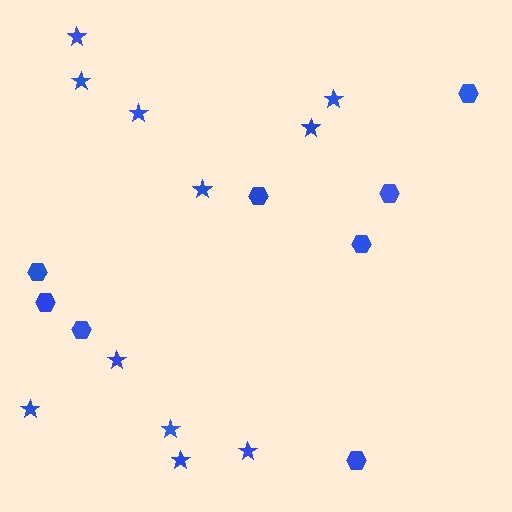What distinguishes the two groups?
There are 2 groups: one group of hexagons (8) and one group of stars (11).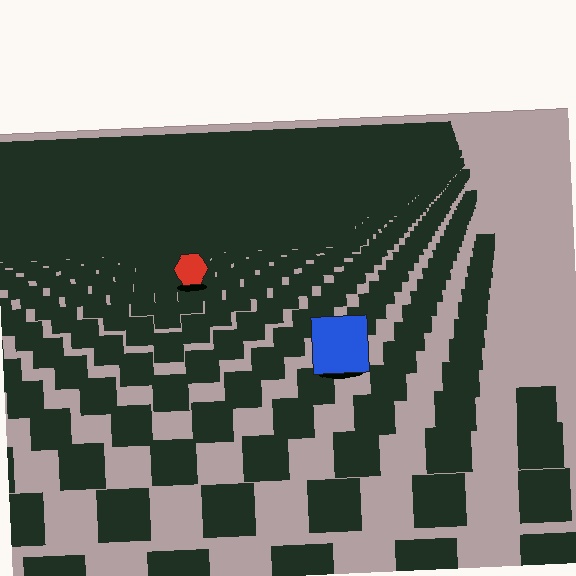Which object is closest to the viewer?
The blue square is closest. The texture marks near it are larger and more spread out.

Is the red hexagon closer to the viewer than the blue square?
No. The blue square is closer — you can tell from the texture gradient: the ground texture is coarser near it.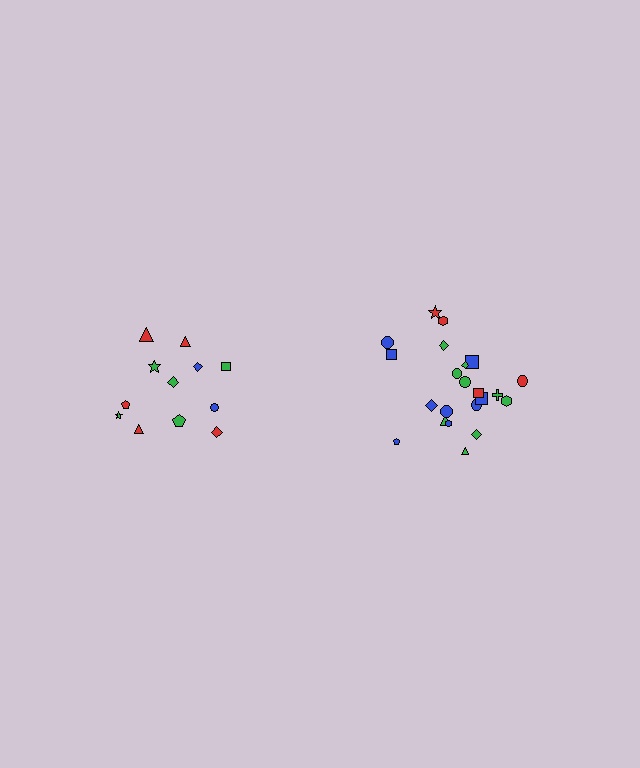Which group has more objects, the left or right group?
The right group.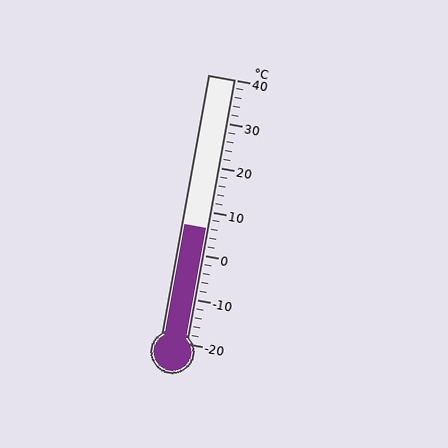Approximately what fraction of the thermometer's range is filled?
The thermometer is filled to approximately 45% of its range.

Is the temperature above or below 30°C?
The temperature is below 30°C.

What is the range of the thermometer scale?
The thermometer scale ranges from -20°C to 40°C.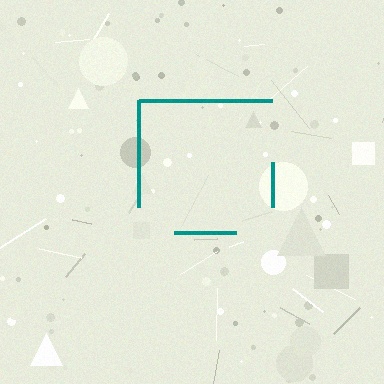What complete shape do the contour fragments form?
The contour fragments form a square.